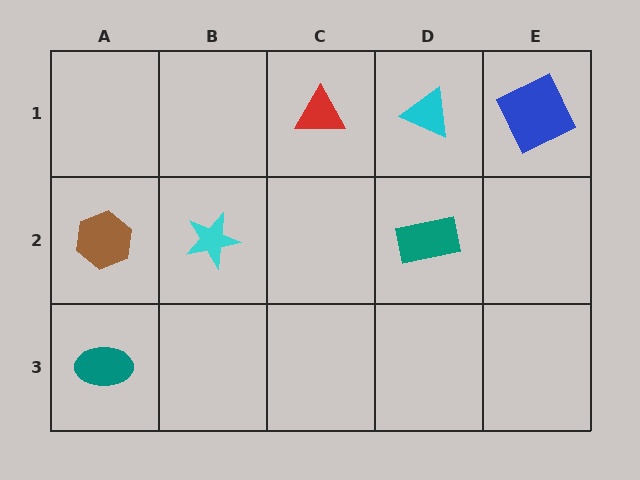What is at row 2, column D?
A teal rectangle.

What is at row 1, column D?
A cyan triangle.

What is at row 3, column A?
A teal ellipse.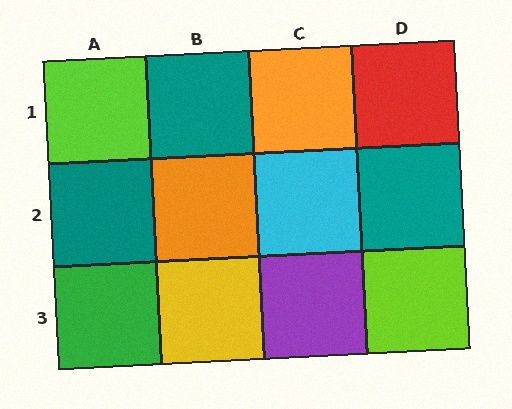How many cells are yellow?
1 cell is yellow.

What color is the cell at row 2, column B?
Orange.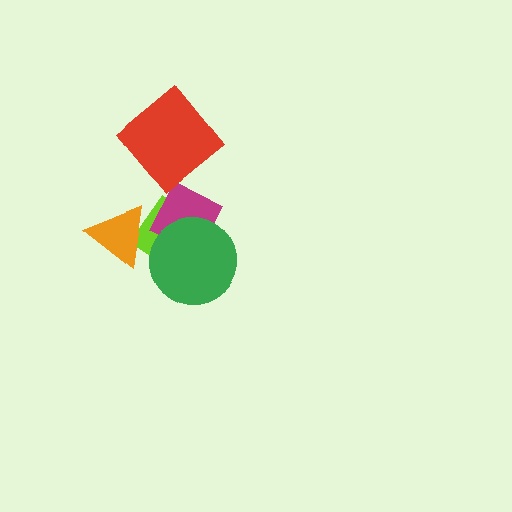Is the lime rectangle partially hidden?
Yes, it is partially covered by another shape.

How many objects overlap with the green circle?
2 objects overlap with the green circle.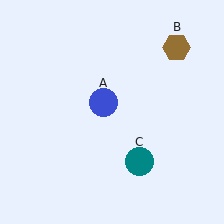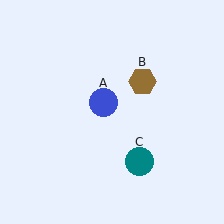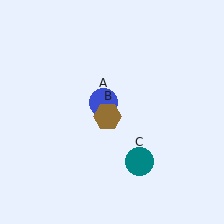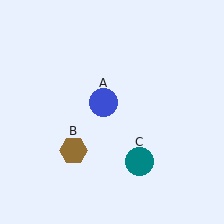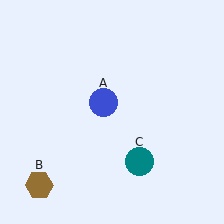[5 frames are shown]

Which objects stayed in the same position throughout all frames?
Blue circle (object A) and teal circle (object C) remained stationary.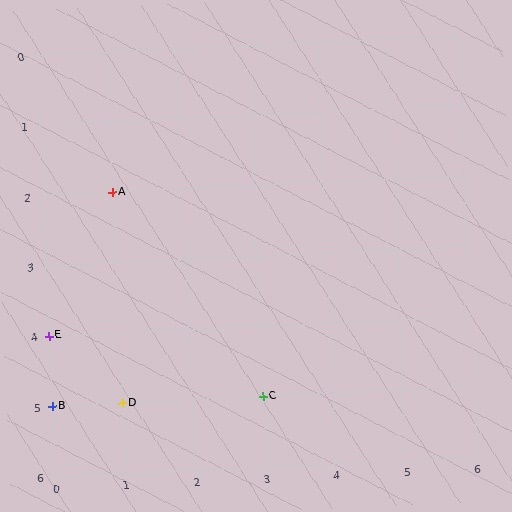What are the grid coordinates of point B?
Point B is at grid coordinates (0, 5).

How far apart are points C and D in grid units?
Points C and D are 2 columns apart.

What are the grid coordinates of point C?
Point C is at grid coordinates (3, 5).